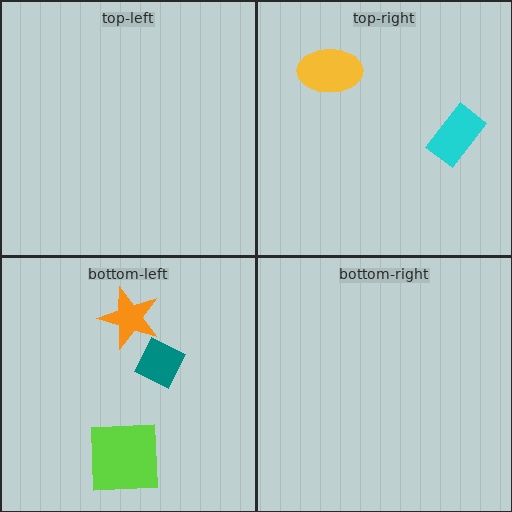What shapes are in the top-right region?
The cyan rectangle, the yellow ellipse.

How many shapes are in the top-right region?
2.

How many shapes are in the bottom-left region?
3.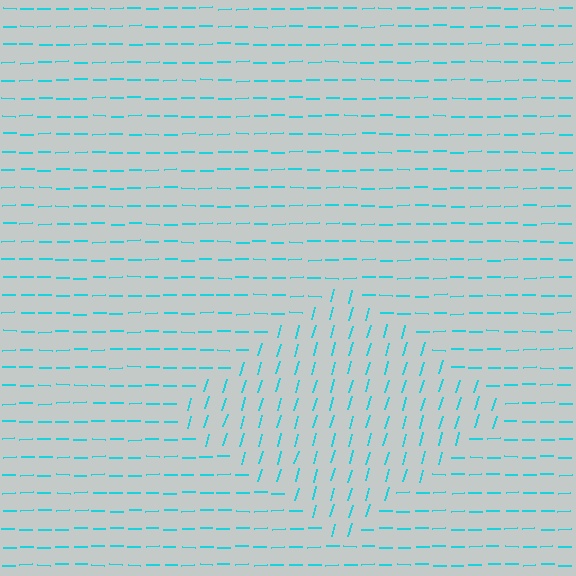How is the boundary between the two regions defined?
The boundary is defined purely by a change in line orientation (approximately 73 degrees difference). All lines are the same color and thickness.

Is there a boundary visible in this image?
Yes, there is a texture boundary formed by a change in line orientation.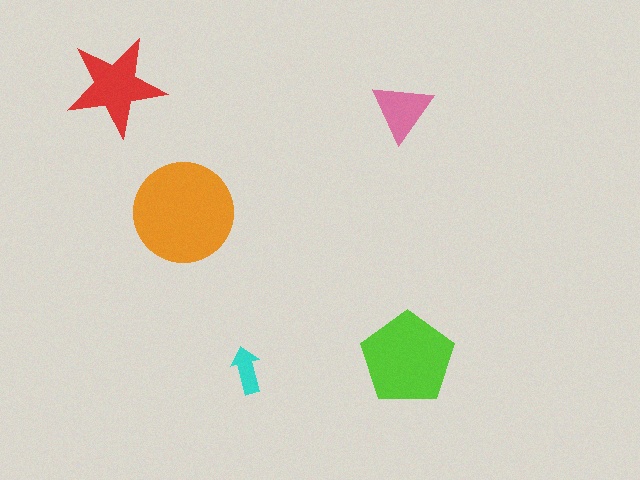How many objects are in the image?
There are 5 objects in the image.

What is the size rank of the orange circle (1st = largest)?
1st.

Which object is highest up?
The red star is topmost.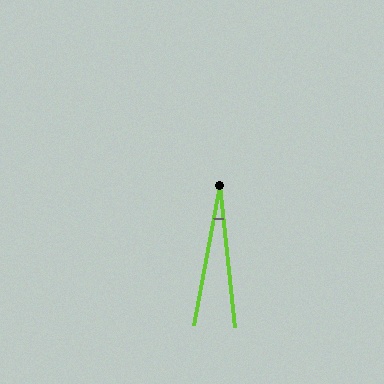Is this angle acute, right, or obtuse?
It is acute.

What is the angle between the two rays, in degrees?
Approximately 17 degrees.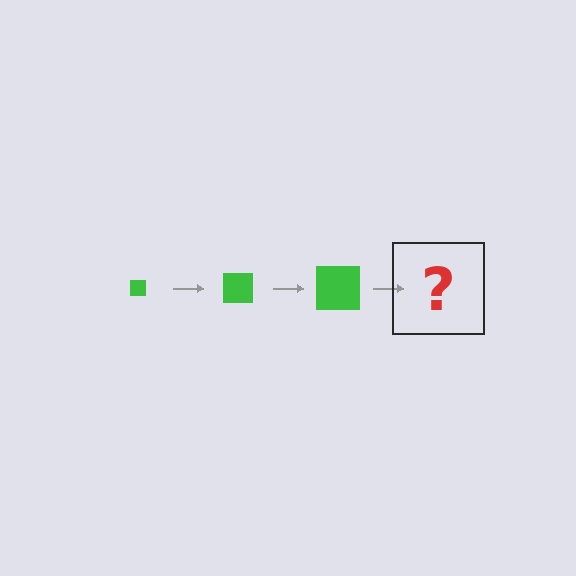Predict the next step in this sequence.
The next step is a green square, larger than the previous one.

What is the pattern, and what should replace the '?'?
The pattern is that the square gets progressively larger each step. The '?' should be a green square, larger than the previous one.